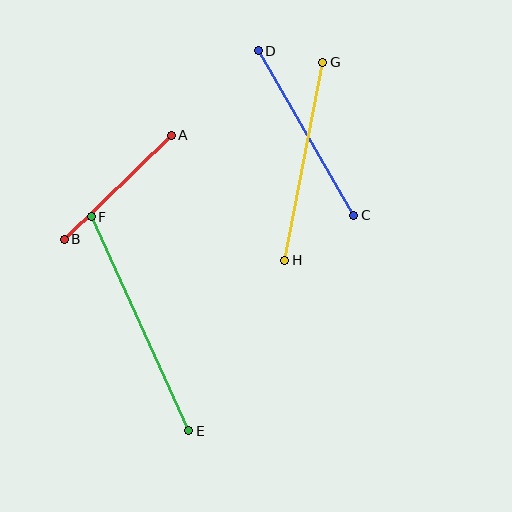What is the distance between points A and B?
The distance is approximately 150 pixels.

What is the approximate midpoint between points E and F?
The midpoint is at approximately (140, 324) pixels.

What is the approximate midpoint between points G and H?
The midpoint is at approximately (304, 161) pixels.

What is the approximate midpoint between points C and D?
The midpoint is at approximately (306, 133) pixels.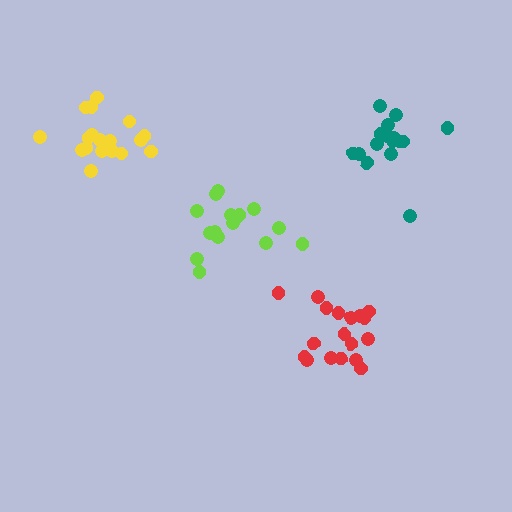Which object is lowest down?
The red cluster is bottommost.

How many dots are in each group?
Group 1: 16 dots, Group 2: 16 dots, Group 3: 19 dots, Group 4: 18 dots (69 total).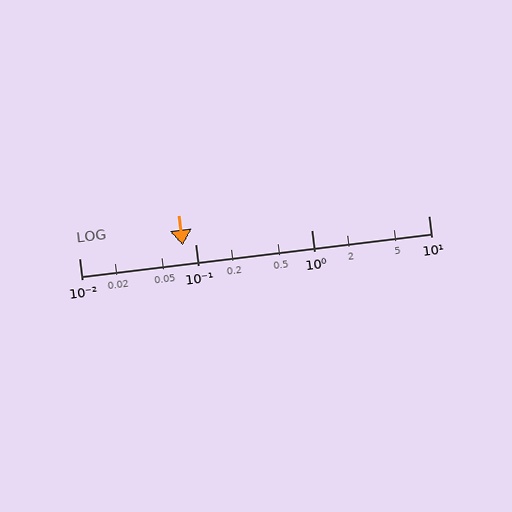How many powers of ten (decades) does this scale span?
The scale spans 3 decades, from 0.01 to 10.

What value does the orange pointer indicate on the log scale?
The pointer indicates approximately 0.078.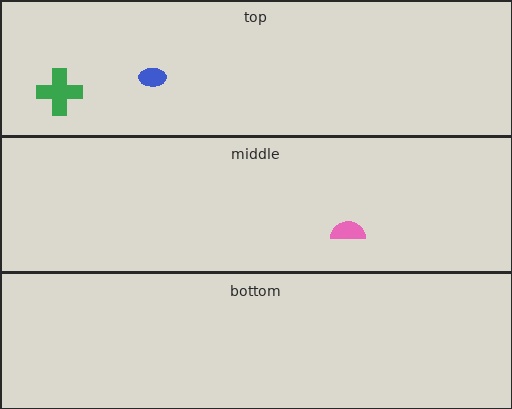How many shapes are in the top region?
2.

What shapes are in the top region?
The blue ellipse, the green cross.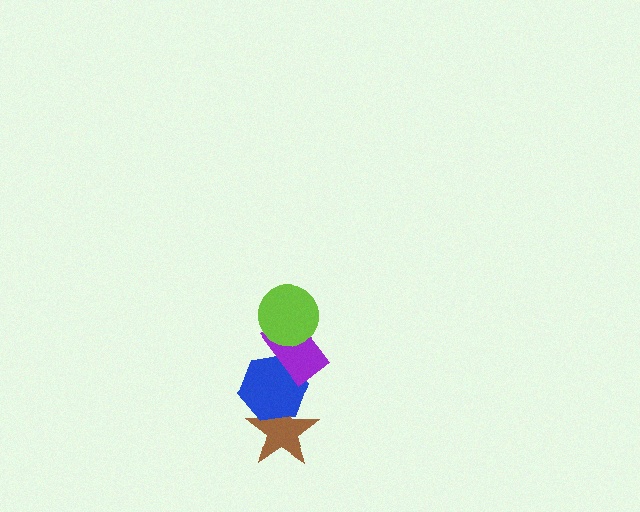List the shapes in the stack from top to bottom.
From top to bottom: the lime circle, the purple rectangle, the blue hexagon, the brown star.